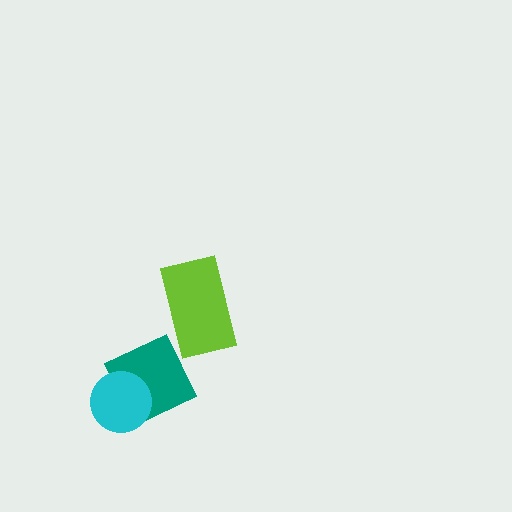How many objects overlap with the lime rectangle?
0 objects overlap with the lime rectangle.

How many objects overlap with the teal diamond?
1 object overlaps with the teal diamond.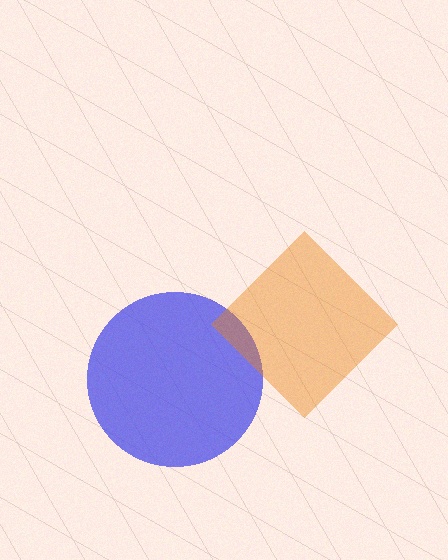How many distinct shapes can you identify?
There are 2 distinct shapes: a blue circle, an orange diamond.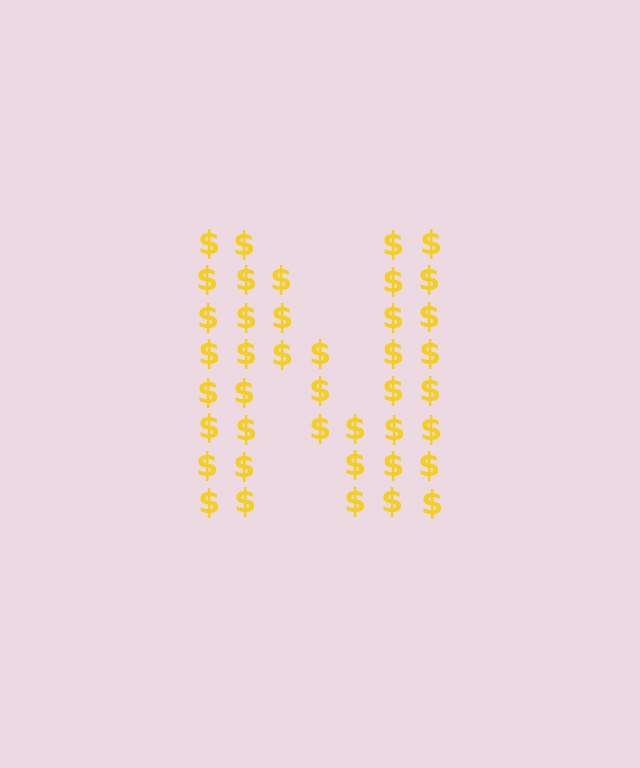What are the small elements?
The small elements are dollar signs.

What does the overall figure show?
The overall figure shows the letter N.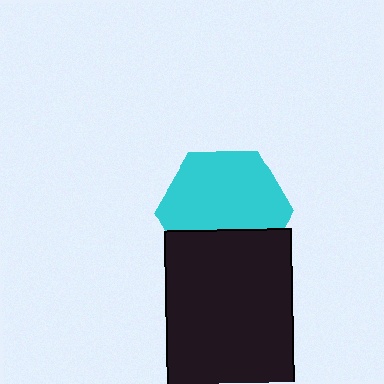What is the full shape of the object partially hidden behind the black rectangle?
The partially hidden object is a cyan hexagon.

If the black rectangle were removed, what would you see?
You would see the complete cyan hexagon.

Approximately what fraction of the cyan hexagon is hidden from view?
Roughly 33% of the cyan hexagon is hidden behind the black rectangle.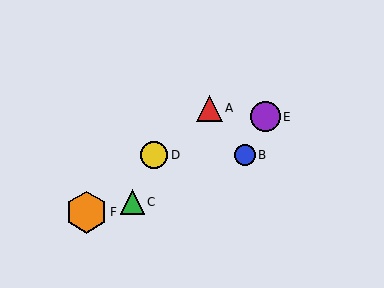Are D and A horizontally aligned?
No, D is at y≈155 and A is at y≈108.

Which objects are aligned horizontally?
Objects B, D are aligned horizontally.